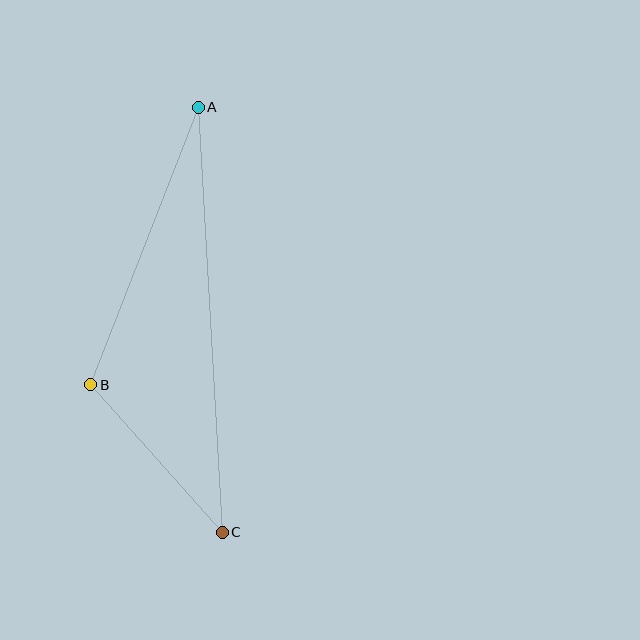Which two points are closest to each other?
Points B and C are closest to each other.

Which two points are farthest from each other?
Points A and C are farthest from each other.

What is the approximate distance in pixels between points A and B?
The distance between A and B is approximately 298 pixels.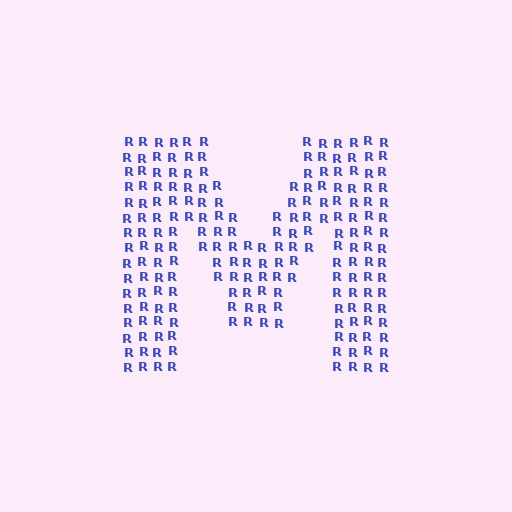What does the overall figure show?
The overall figure shows the letter M.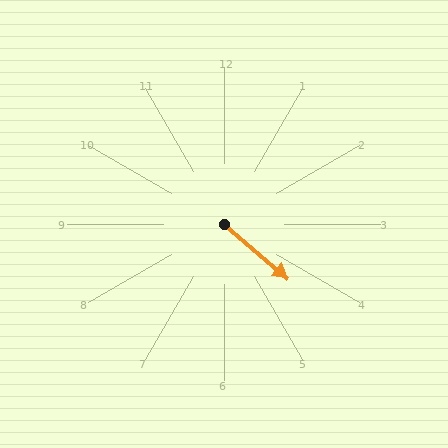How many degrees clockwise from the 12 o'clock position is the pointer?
Approximately 130 degrees.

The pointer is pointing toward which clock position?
Roughly 4 o'clock.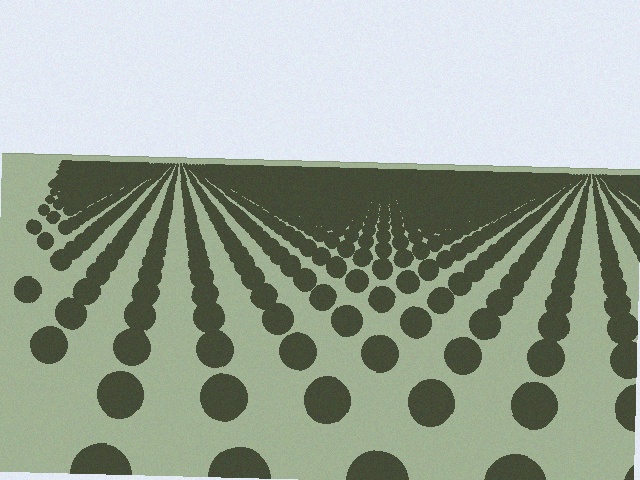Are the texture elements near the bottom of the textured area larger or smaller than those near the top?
Larger. Near the bottom, elements are closer to the viewer and appear at a bigger on-screen size.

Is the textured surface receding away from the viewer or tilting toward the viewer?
The surface is receding away from the viewer. Texture elements get smaller and denser toward the top.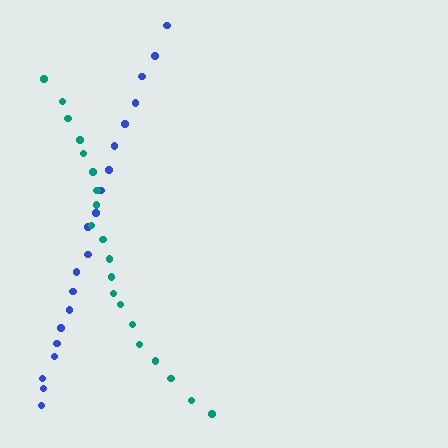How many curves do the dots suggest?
There are 2 distinct paths.